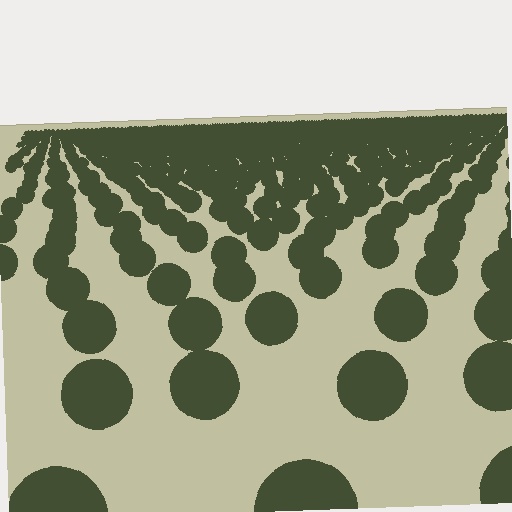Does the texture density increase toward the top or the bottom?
Density increases toward the top.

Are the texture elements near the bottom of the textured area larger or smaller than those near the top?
Larger. Near the bottom, elements are closer to the viewer and appear at a bigger on-screen size.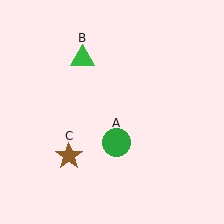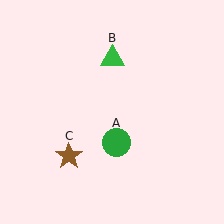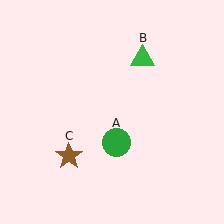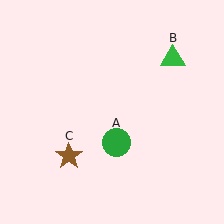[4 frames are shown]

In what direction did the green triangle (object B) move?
The green triangle (object B) moved right.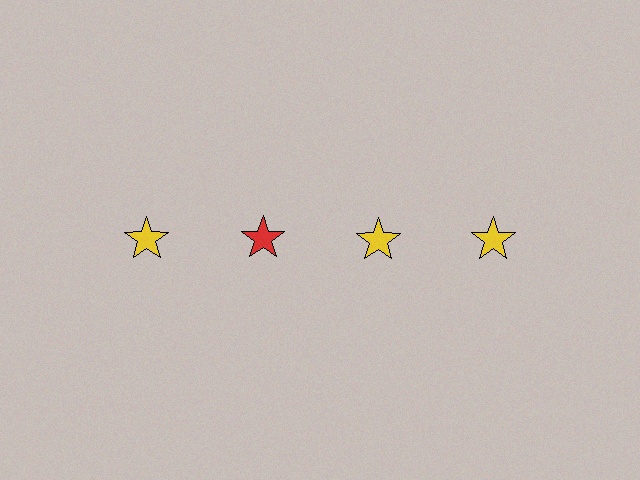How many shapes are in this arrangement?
There are 4 shapes arranged in a grid pattern.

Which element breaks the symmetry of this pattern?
The red star in the top row, second from left column breaks the symmetry. All other shapes are yellow stars.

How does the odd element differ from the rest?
It has a different color: red instead of yellow.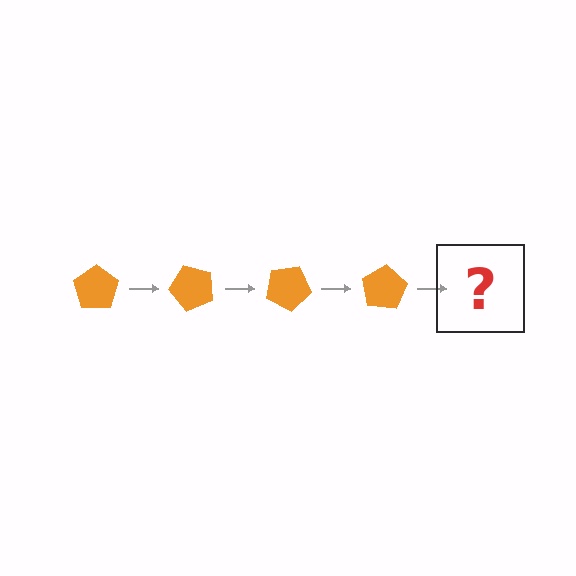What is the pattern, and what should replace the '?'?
The pattern is that the pentagon rotates 50 degrees each step. The '?' should be an orange pentagon rotated 200 degrees.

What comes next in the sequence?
The next element should be an orange pentagon rotated 200 degrees.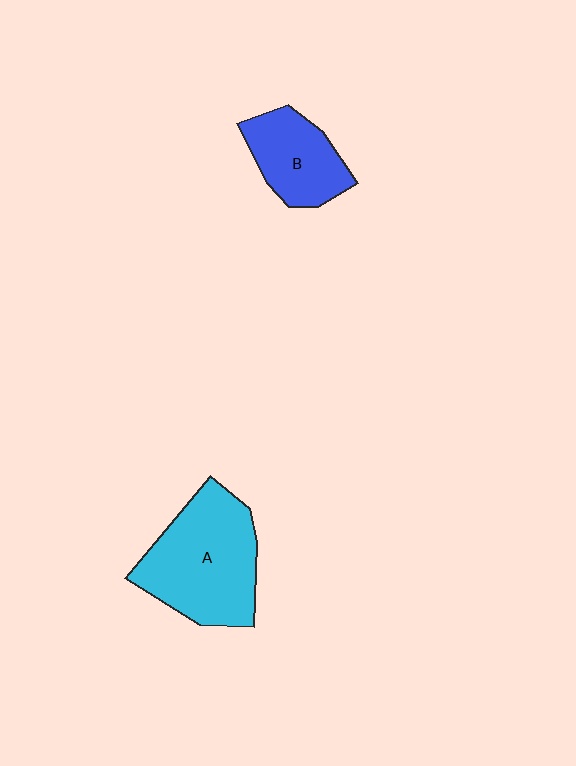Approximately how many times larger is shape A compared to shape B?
Approximately 1.7 times.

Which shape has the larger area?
Shape A (cyan).